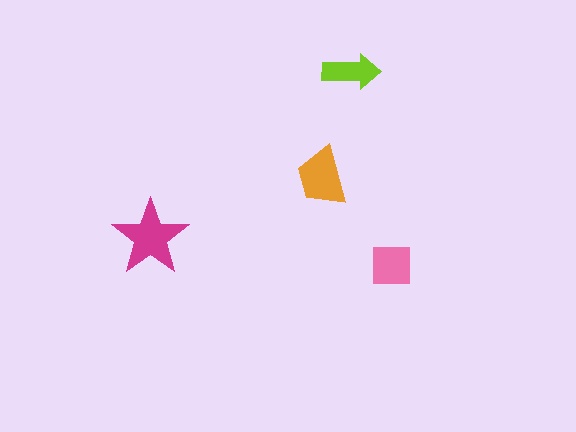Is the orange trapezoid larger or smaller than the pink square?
Larger.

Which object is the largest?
The magenta star.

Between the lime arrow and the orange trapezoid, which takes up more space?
The orange trapezoid.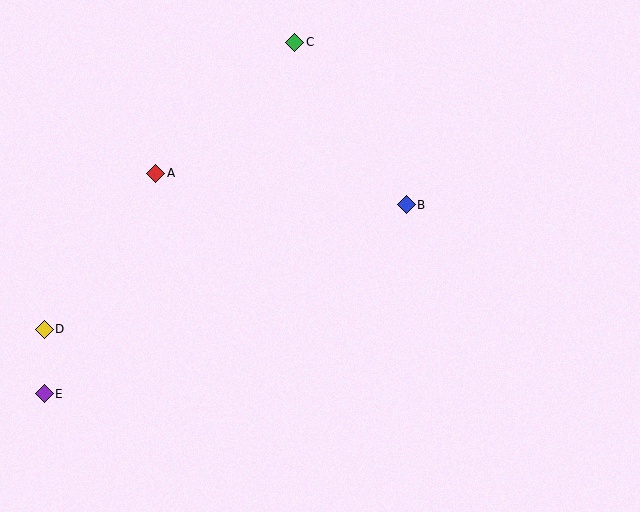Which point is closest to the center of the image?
Point B at (406, 205) is closest to the center.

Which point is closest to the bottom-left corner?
Point E is closest to the bottom-left corner.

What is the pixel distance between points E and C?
The distance between E and C is 431 pixels.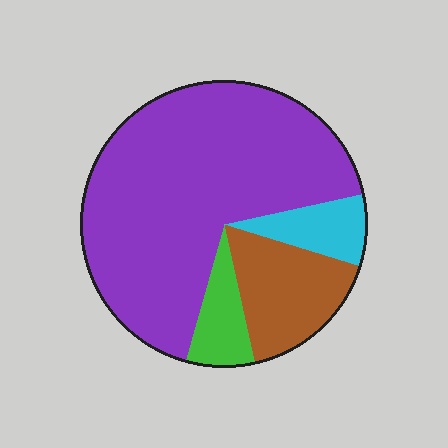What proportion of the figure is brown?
Brown takes up about one sixth (1/6) of the figure.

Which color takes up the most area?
Purple, at roughly 65%.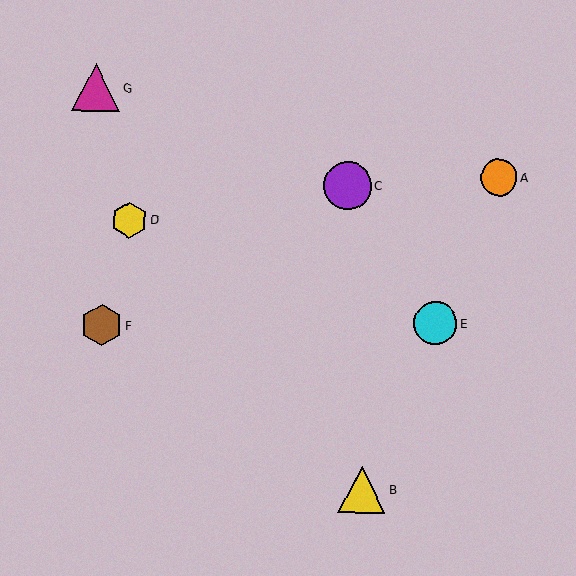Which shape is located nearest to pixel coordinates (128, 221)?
The yellow hexagon (labeled D) at (129, 220) is nearest to that location.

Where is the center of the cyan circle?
The center of the cyan circle is at (436, 323).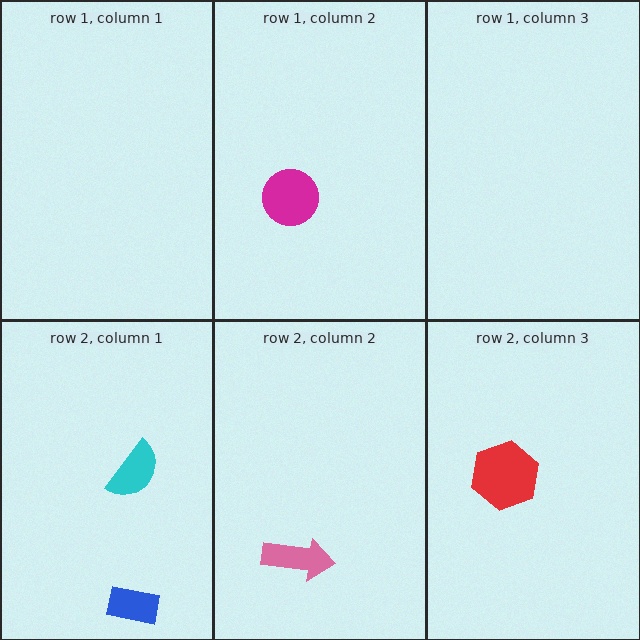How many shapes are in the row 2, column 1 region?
2.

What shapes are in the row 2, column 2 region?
The pink arrow.